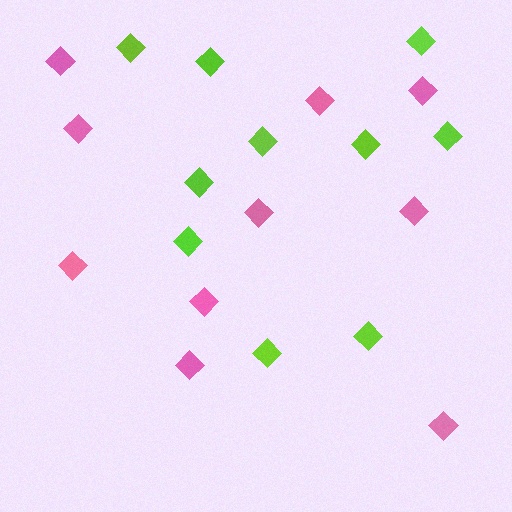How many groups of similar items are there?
There are 2 groups: one group of lime diamonds (10) and one group of pink diamonds (10).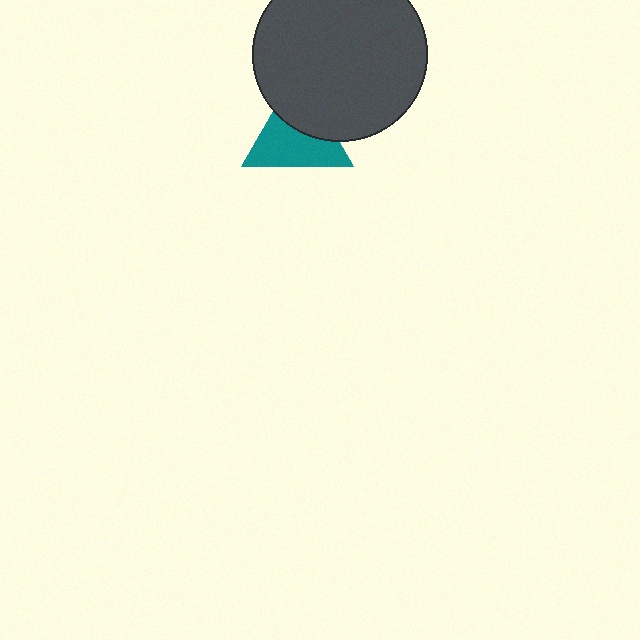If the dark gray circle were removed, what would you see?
You would see the complete teal triangle.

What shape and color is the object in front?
The object in front is a dark gray circle.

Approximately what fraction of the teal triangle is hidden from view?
Roughly 39% of the teal triangle is hidden behind the dark gray circle.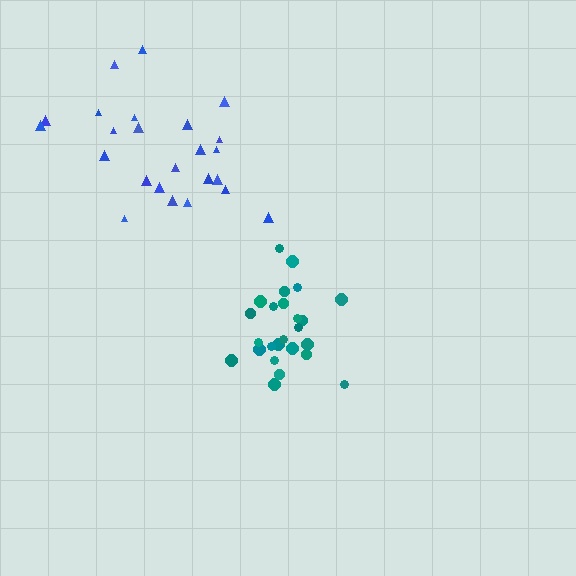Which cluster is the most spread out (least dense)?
Blue.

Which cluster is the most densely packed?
Teal.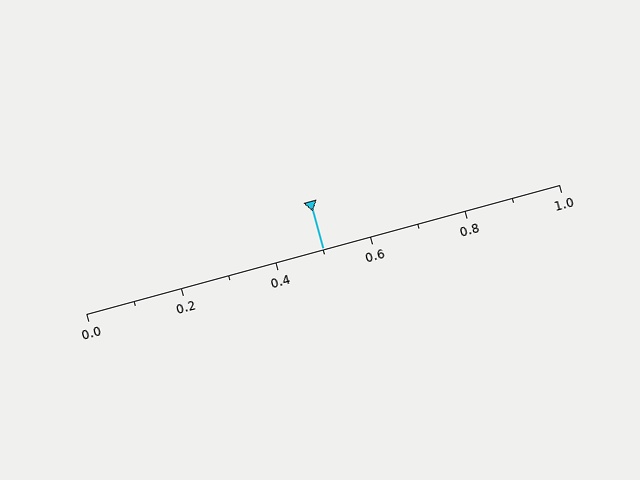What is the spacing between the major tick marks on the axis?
The major ticks are spaced 0.2 apart.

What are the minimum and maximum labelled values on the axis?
The axis runs from 0.0 to 1.0.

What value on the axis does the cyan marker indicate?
The marker indicates approximately 0.5.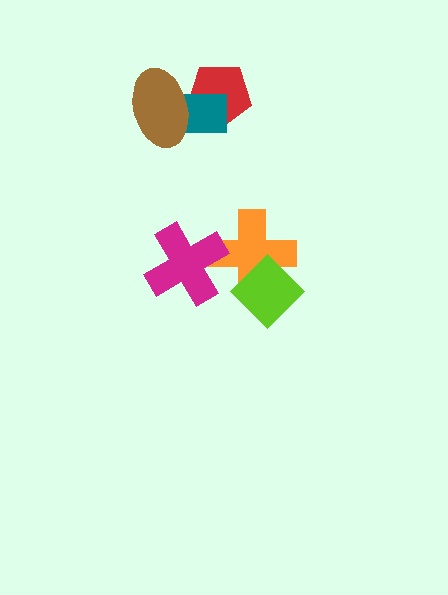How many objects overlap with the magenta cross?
1 object overlaps with the magenta cross.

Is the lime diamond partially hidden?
No, no other shape covers it.